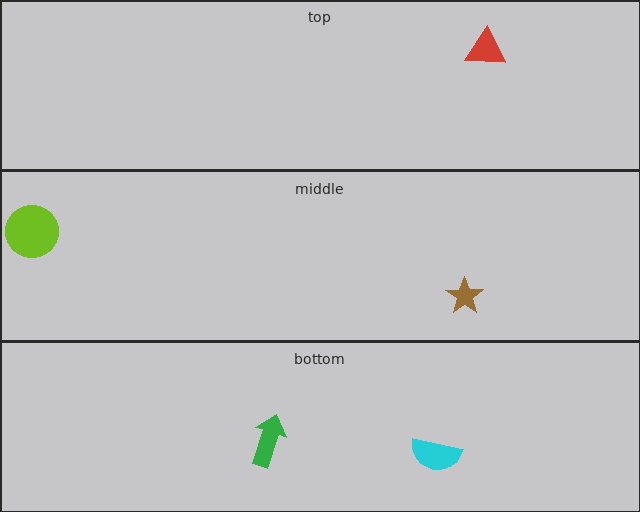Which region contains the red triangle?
The top region.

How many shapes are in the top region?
1.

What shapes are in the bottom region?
The green arrow, the cyan semicircle.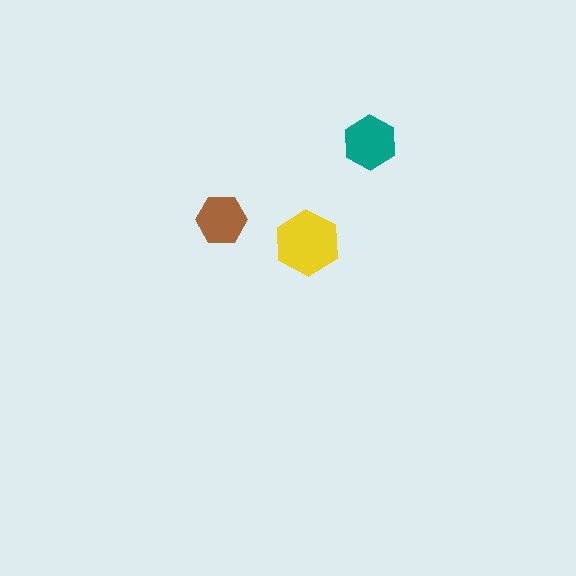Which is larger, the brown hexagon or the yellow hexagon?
The yellow one.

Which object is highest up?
The teal hexagon is topmost.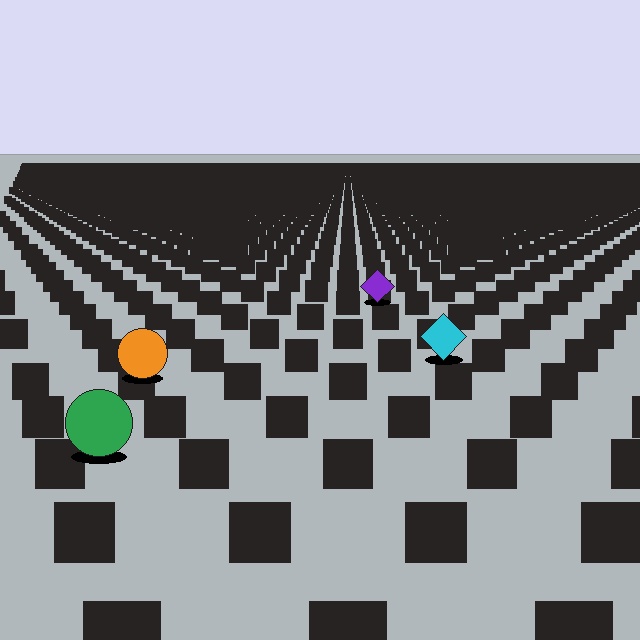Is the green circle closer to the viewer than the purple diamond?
Yes. The green circle is closer — you can tell from the texture gradient: the ground texture is coarser near it.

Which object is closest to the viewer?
The green circle is closest. The texture marks near it are larger and more spread out.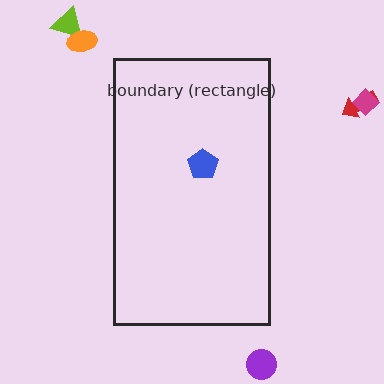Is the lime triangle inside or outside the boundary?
Outside.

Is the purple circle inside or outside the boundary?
Outside.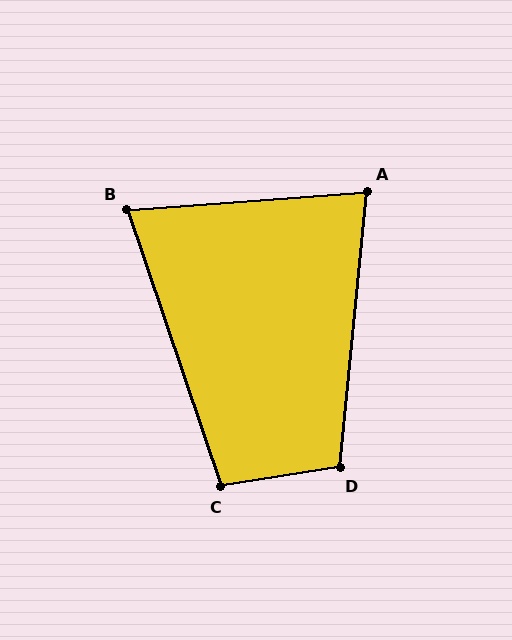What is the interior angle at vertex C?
Approximately 100 degrees (obtuse).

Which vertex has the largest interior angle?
D, at approximately 104 degrees.